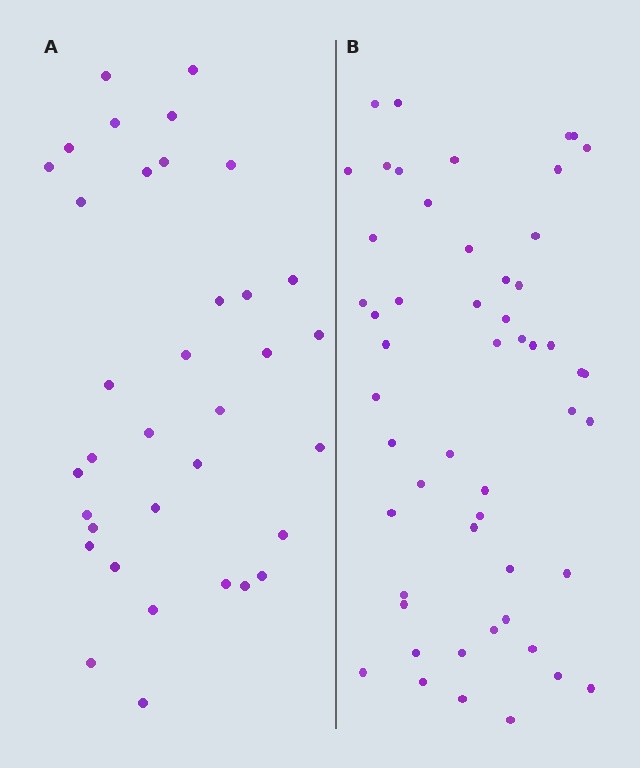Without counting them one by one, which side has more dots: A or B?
Region B (the right region) has more dots.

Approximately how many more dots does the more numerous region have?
Region B has approximately 20 more dots than region A.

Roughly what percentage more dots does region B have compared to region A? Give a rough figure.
About 50% more.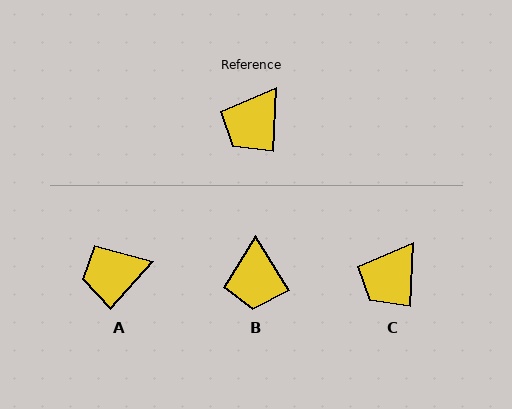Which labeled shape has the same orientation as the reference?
C.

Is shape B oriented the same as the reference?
No, it is off by about 35 degrees.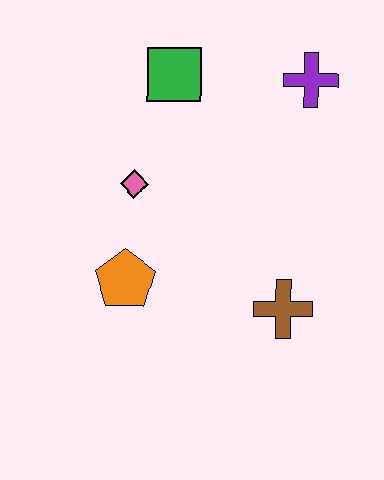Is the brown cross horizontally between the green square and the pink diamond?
No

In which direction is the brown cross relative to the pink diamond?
The brown cross is to the right of the pink diamond.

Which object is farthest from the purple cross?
The orange pentagon is farthest from the purple cross.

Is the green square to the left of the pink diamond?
No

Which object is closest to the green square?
The pink diamond is closest to the green square.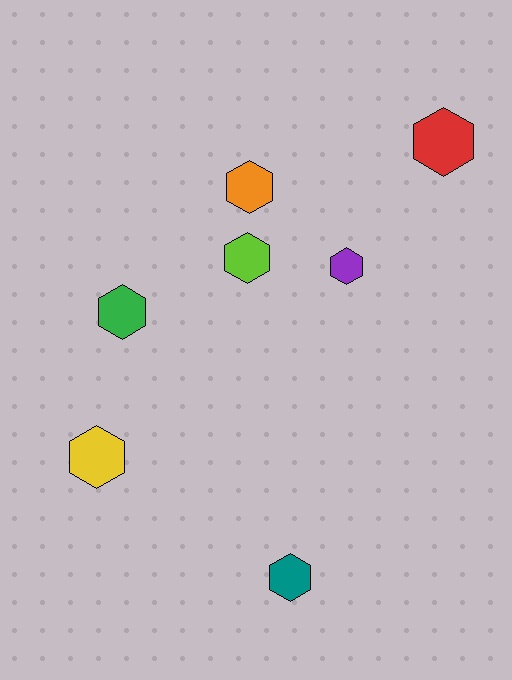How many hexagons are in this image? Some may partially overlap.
There are 7 hexagons.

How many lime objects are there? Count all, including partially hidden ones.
There is 1 lime object.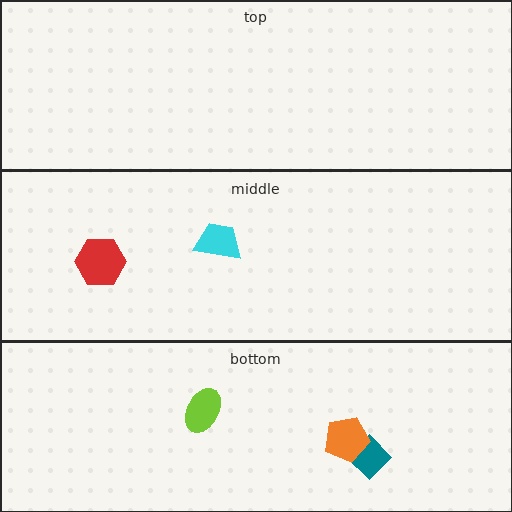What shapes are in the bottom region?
The teal diamond, the orange pentagon, the lime ellipse.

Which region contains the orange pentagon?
The bottom region.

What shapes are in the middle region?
The cyan trapezoid, the red hexagon.